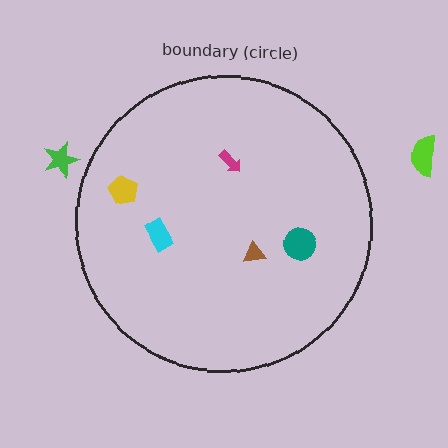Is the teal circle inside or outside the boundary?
Inside.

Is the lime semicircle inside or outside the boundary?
Outside.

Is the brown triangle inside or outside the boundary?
Inside.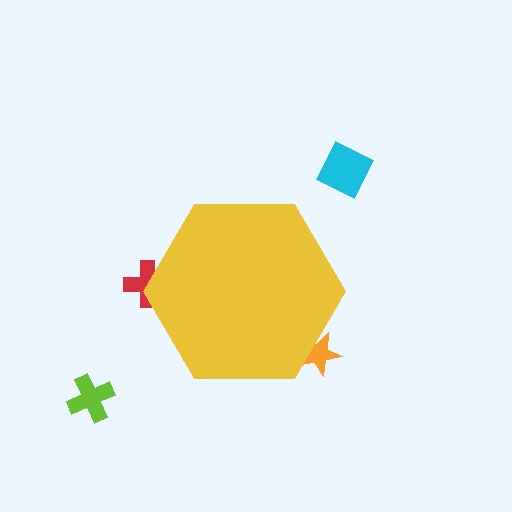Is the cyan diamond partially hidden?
No, the cyan diamond is fully visible.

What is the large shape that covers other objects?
A yellow hexagon.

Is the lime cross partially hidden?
No, the lime cross is fully visible.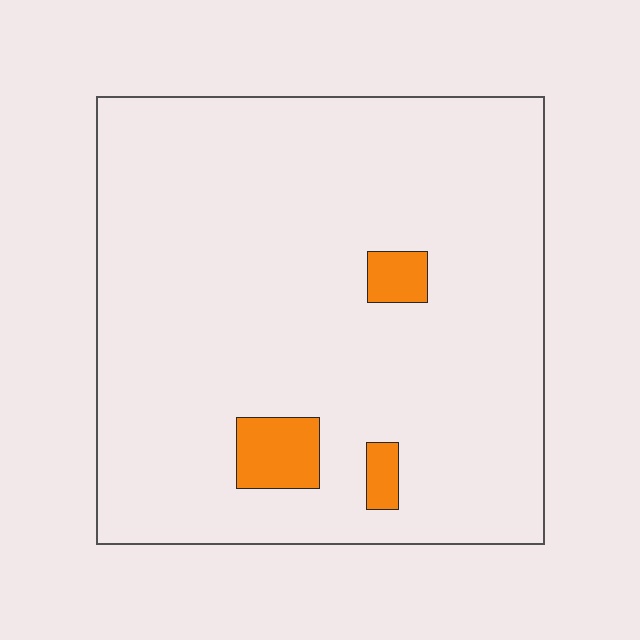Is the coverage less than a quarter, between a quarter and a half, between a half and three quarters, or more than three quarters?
Less than a quarter.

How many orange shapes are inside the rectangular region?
3.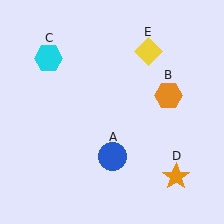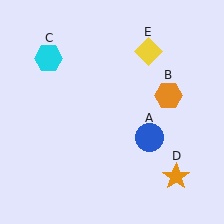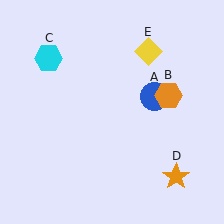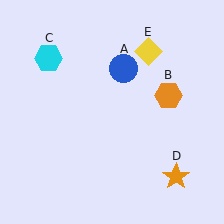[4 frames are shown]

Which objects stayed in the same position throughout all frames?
Orange hexagon (object B) and cyan hexagon (object C) and orange star (object D) and yellow diamond (object E) remained stationary.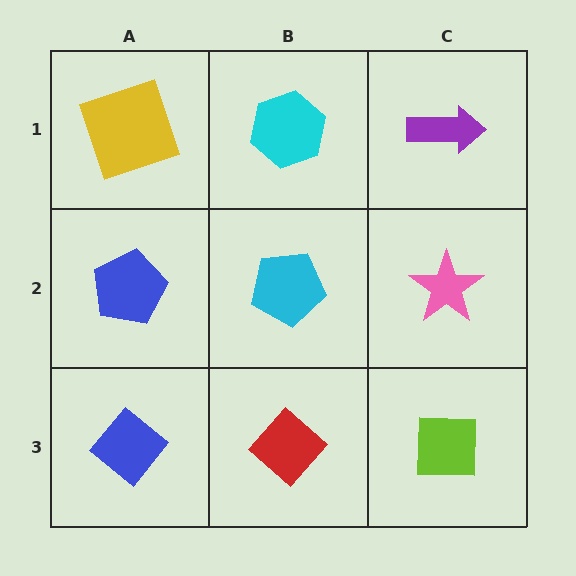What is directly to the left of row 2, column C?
A cyan pentagon.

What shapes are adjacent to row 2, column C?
A purple arrow (row 1, column C), a lime square (row 3, column C), a cyan pentagon (row 2, column B).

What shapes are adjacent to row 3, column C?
A pink star (row 2, column C), a red diamond (row 3, column B).